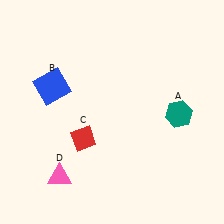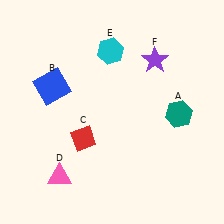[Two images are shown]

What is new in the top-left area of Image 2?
A cyan hexagon (E) was added in the top-left area of Image 2.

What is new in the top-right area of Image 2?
A purple star (F) was added in the top-right area of Image 2.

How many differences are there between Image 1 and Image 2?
There are 2 differences between the two images.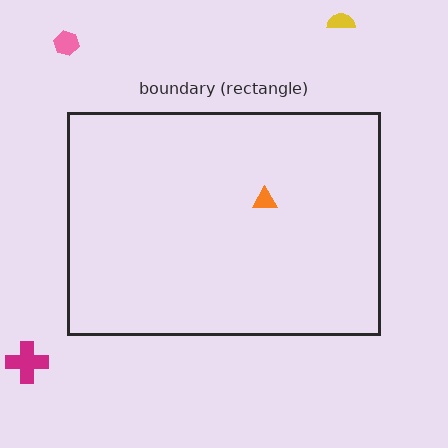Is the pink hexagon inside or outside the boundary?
Outside.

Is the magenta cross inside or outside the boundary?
Outside.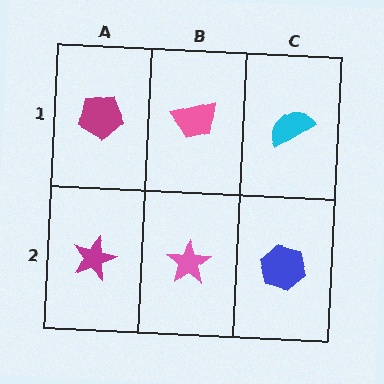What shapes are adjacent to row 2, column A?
A magenta pentagon (row 1, column A), a pink star (row 2, column B).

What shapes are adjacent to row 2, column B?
A pink trapezoid (row 1, column B), a magenta star (row 2, column A), a blue hexagon (row 2, column C).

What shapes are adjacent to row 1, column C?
A blue hexagon (row 2, column C), a pink trapezoid (row 1, column B).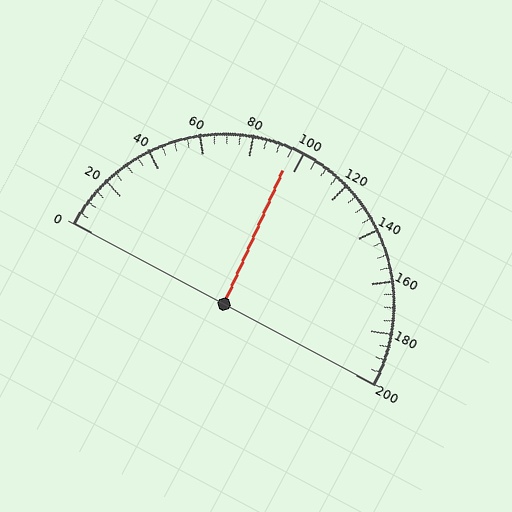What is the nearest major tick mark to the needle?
The nearest major tick mark is 100.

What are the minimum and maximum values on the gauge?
The gauge ranges from 0 to 200.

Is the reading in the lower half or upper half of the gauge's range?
The reading is in the lower half of the range (0 to 200).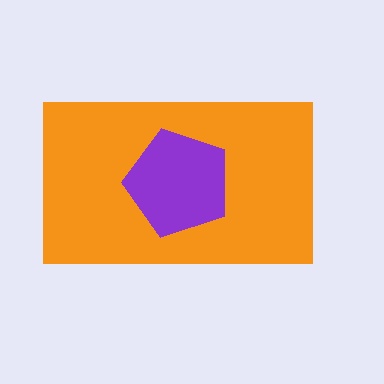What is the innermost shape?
The purple pentagon.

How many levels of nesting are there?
2.